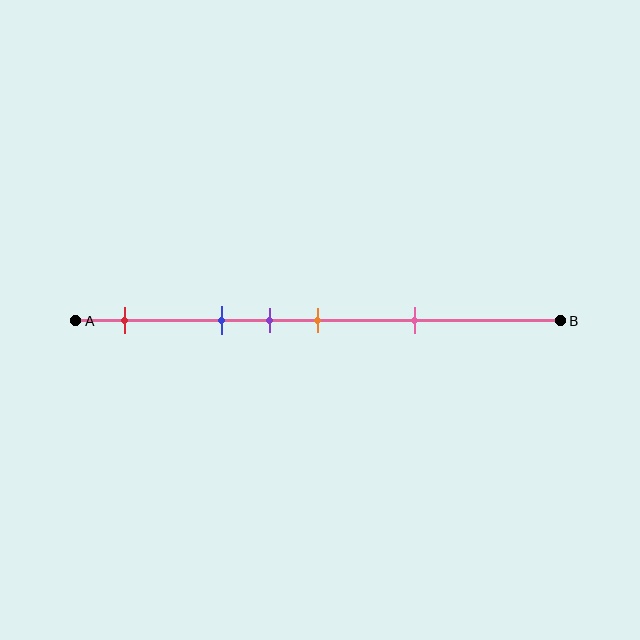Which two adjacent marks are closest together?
The purple and orange marks are the closest adjacent pair.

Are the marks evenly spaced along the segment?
No, the marks are not evenly spaced.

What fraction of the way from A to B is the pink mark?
The pink mark is approximately 70% (0.7) of the way from A to B.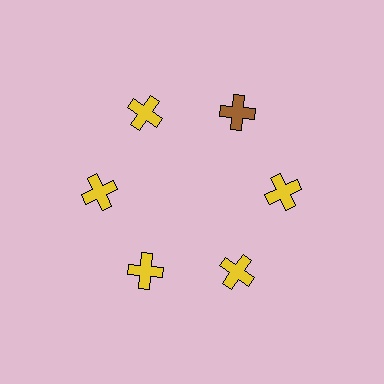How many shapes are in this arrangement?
There are 6 shapes arranged in a ring pattern.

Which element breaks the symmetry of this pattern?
The brown cross at roughly the 1 o'clock position breaks the symmetry. All other shapes are yellow crosses.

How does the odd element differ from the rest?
It has a different color: brown instead of yellow.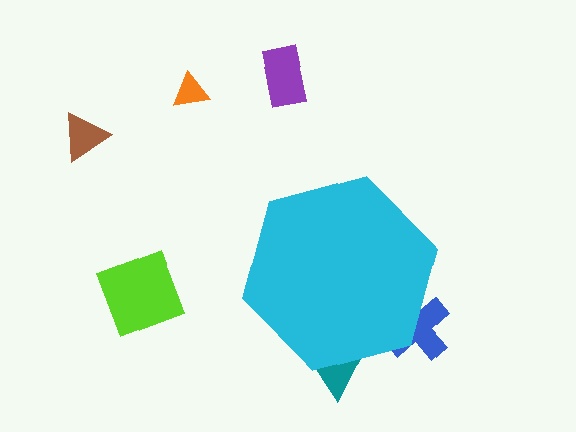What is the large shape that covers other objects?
A cyan hexagon.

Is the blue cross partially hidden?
Yes, the blue cross is partially hidden behind the cyan hexagon.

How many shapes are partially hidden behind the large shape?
2 shapes are partially hidden.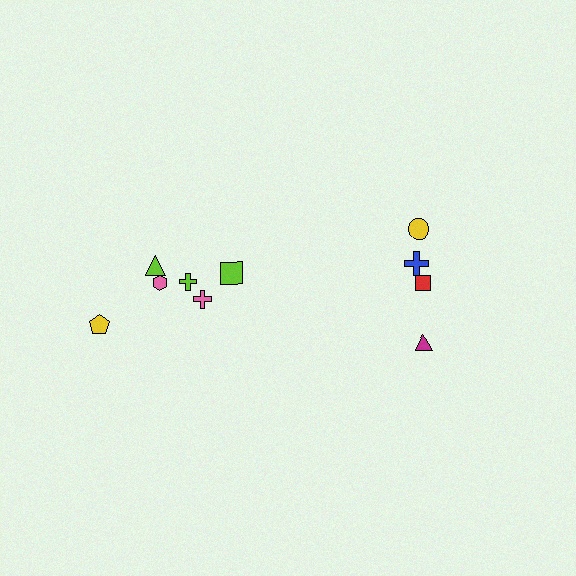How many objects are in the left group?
There are 6 objects.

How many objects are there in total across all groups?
There are 10 objects.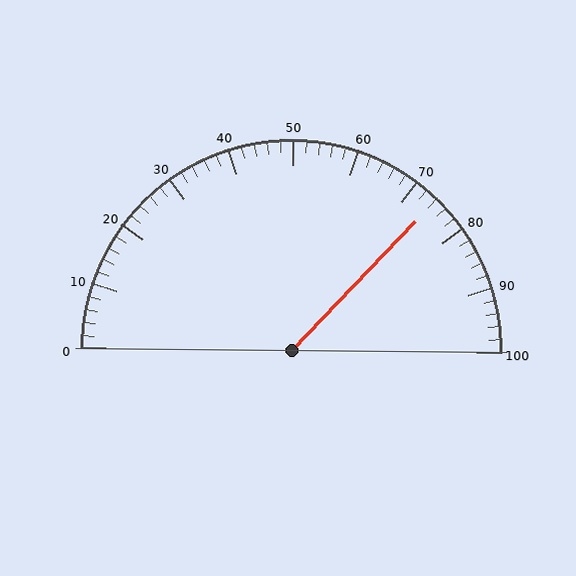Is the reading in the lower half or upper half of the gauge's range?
The reading is in the upper half of the range (0 to 100).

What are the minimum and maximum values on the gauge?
The gauge ranges from 0 to 100.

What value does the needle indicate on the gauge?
The needle indicates approximately 74.